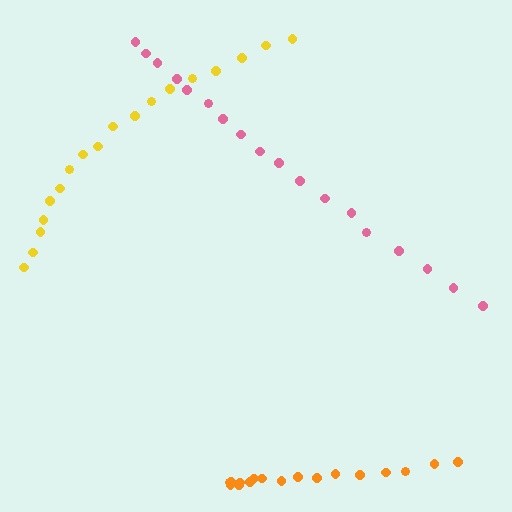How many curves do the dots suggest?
There are 3 distinct paths.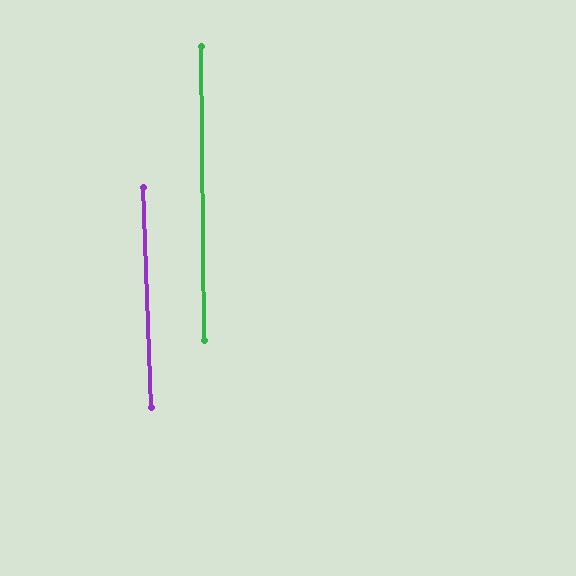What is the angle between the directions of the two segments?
Approximately 1 degree.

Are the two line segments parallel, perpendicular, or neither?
Parallel — their directions differ by only 1.3°.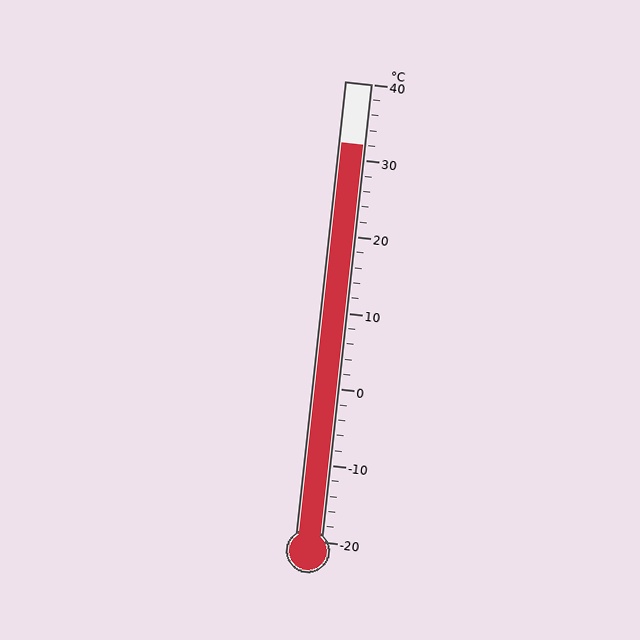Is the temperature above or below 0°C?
The temperature is above 0°C.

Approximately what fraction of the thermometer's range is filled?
The thermometer is filled to approximately 85% of its range.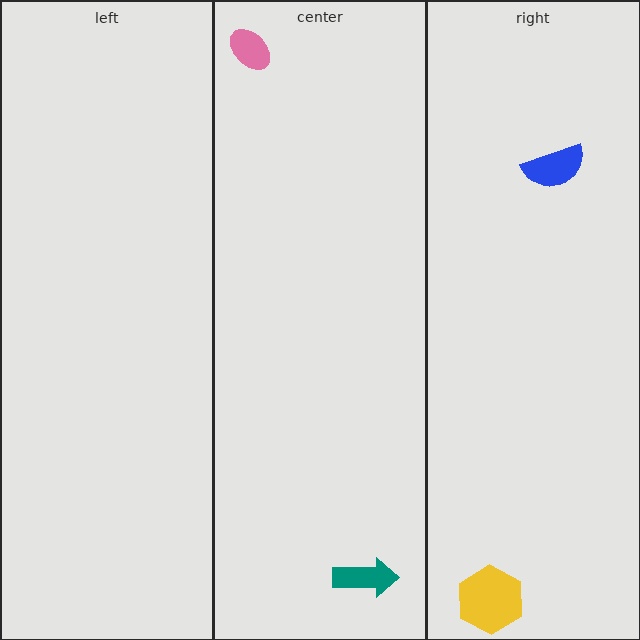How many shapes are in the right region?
2.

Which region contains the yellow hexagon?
The right region.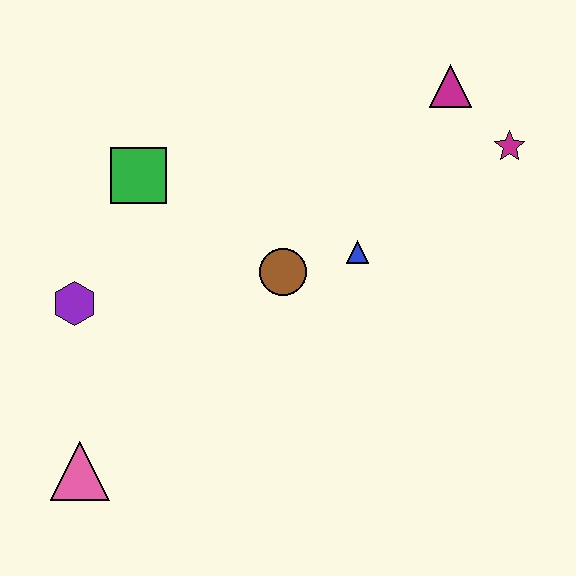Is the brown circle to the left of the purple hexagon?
No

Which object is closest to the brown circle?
The blue triangle is closest to the brown circle.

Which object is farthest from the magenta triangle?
The pink triangle is farthest from the magenta triangle.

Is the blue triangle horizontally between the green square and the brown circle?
No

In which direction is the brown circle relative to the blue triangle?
The brown circle is to the left of the blue triangle.